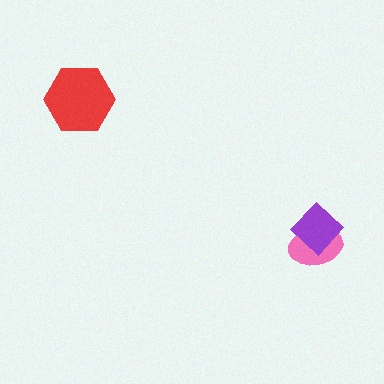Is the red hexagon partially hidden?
No, no other shape covers it.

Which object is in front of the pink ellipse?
The purple diamond is in front of the pink ellipse.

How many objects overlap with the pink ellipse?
1 object overlaps with the pink ellipse.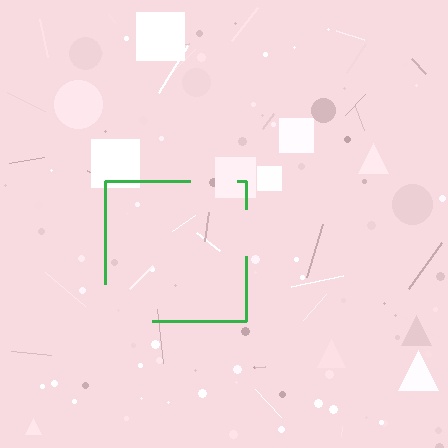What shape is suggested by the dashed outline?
The dashed outline suggests a square.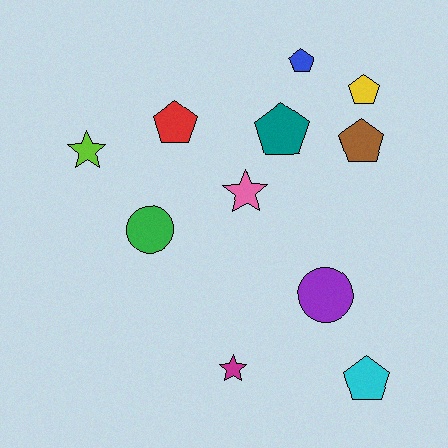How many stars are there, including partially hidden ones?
There are 3 stars.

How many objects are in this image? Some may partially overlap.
There are 11 objects.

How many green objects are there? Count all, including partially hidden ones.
There is 1 green object.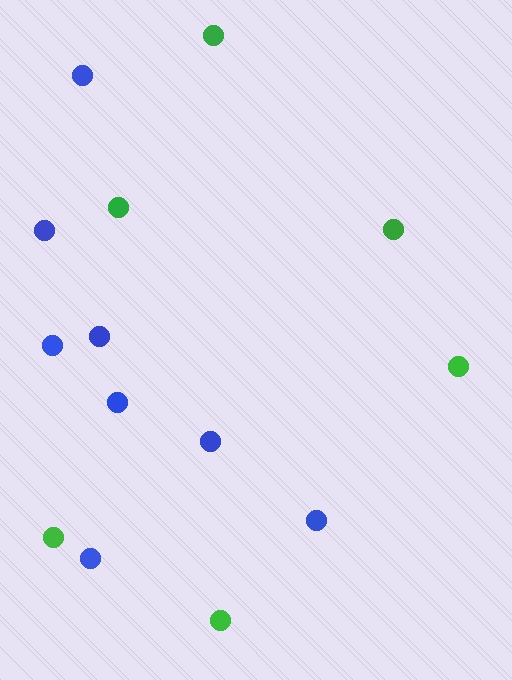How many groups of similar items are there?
There are 2 groups: one group of blue circles (8) and one group of green circles (6).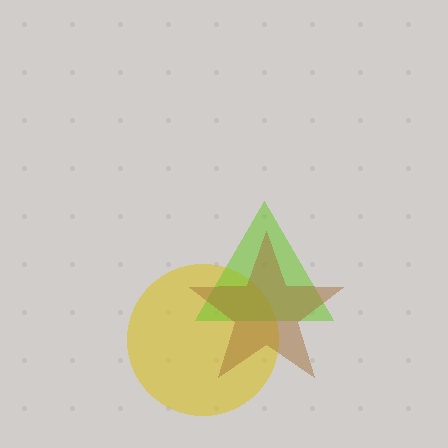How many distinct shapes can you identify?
There are 3 distinct shapes: a yellow circle, a lime triangle, a brown star.